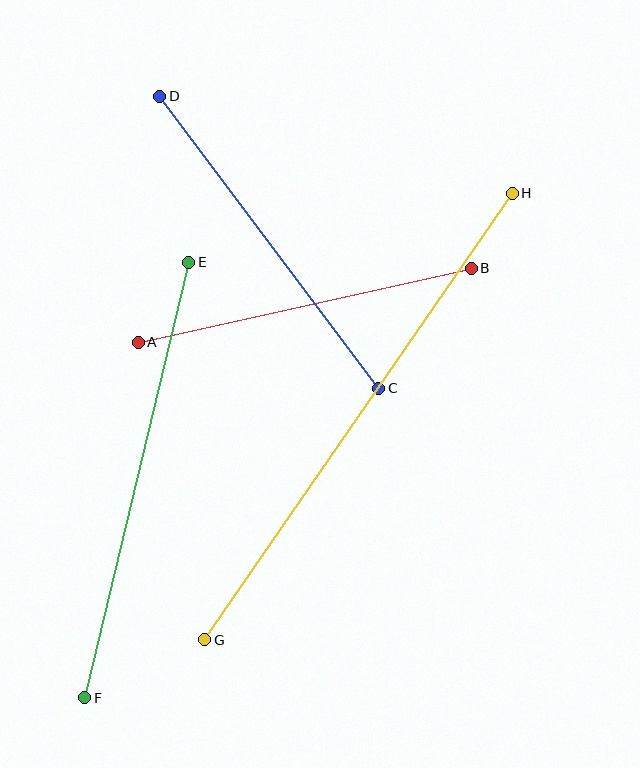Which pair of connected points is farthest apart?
Points G and H are farthest apart.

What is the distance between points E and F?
The distance is approximately 448 pixels.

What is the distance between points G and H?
The distance is approximately 542 pixels.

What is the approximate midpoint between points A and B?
The midpoint is at approximately (305, 305) pixels.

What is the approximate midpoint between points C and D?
The midpoint is at approximately (269, 242) pixels.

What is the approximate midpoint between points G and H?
The midpoint is at approximately (359, 417) pixels.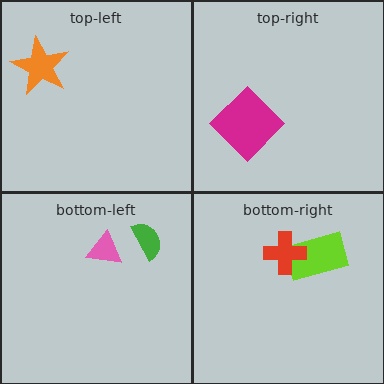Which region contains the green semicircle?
The bottom-left region.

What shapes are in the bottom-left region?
The green semicircle, the pink triangle.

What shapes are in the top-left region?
The orange star.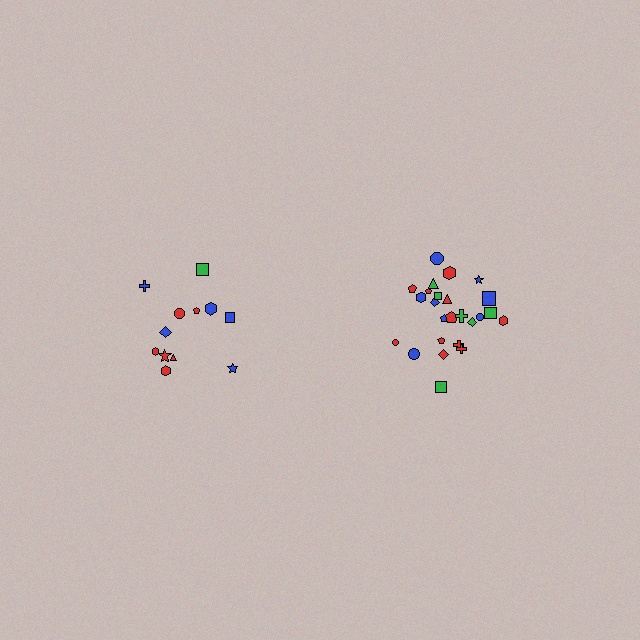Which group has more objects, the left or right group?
The right group.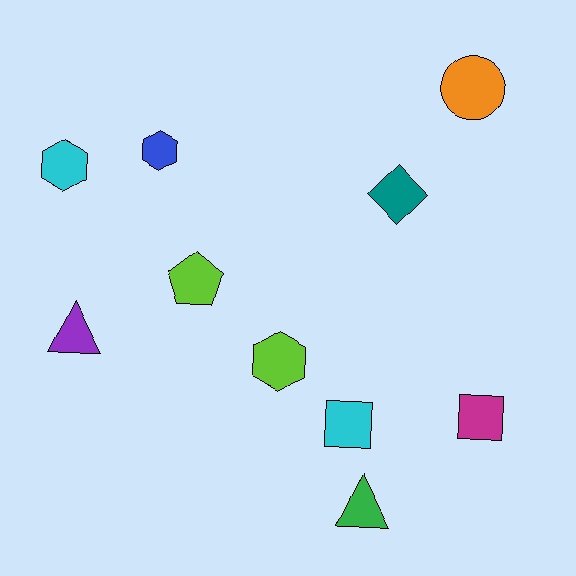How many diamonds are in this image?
There is 1 diamond.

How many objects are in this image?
There are 10 objects.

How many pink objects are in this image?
There are no pink objects.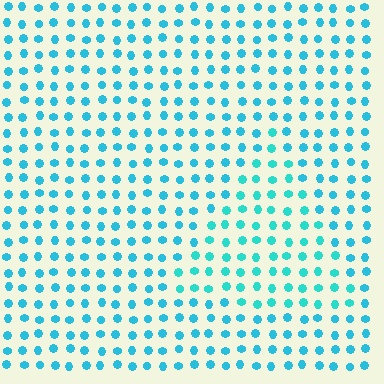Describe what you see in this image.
The image is filled with small cyan elements in a uniform arrangement. A triangle-shaped region is visible where the elements are tinted to a slightly different hue, forming a subtle color boundary.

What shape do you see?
I see a triangle.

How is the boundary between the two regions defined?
The boundary is defined purely by a slight shift in hue (about 16 degrees). Spacing, size, and orientation are identical on both sides.